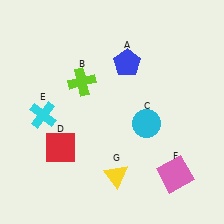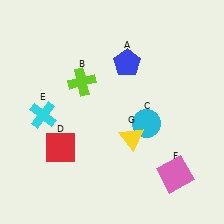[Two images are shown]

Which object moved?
The yellow triangle (G) moved up.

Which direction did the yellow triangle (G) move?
The yellow triangle (G) moved up.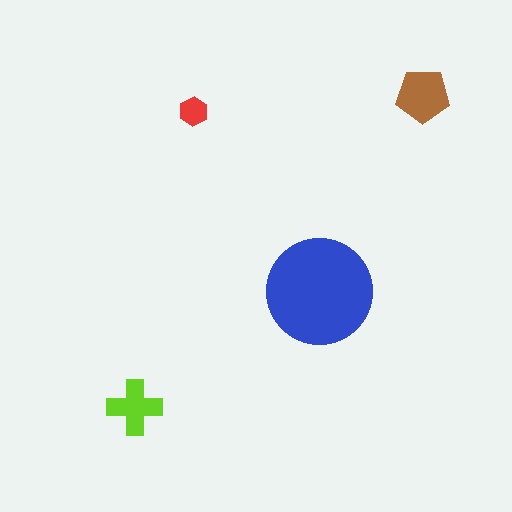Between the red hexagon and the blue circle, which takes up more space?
The blue circle.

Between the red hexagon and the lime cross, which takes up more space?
The lime cross.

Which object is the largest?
The blue circle.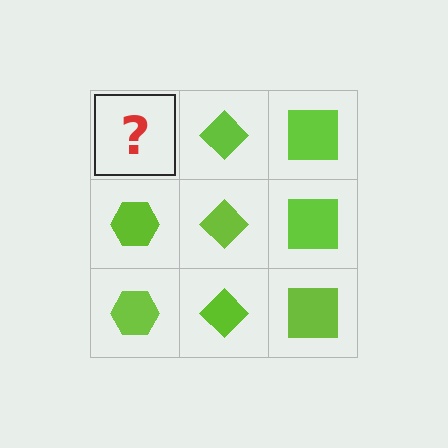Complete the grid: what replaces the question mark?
The question mark should be replaced with a lime hexagon.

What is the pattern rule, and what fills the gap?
The rule is that each column has a consistent shape. The gap should be filled with a lime hexagon.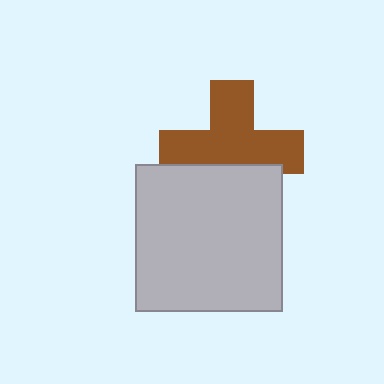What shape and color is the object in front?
The object in front is a light gray square.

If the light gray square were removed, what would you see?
You would see the complete brown cross.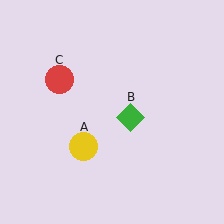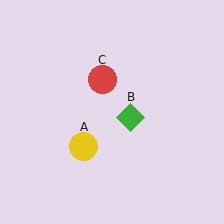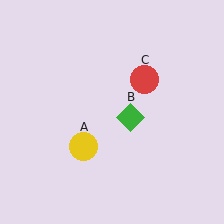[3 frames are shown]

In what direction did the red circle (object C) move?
The red circle (object C) moved right.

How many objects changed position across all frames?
1 object changed position: red circle (object C).